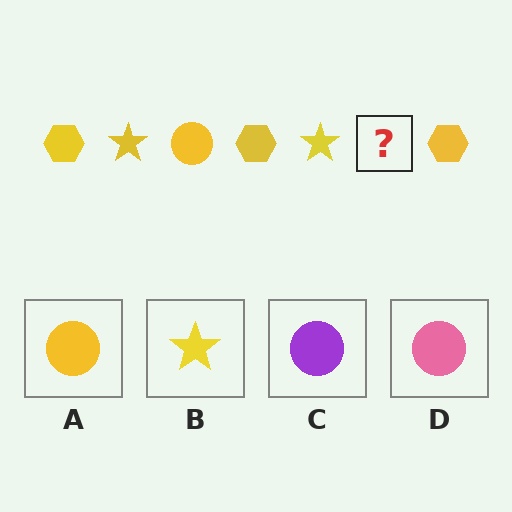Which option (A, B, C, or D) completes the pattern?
A.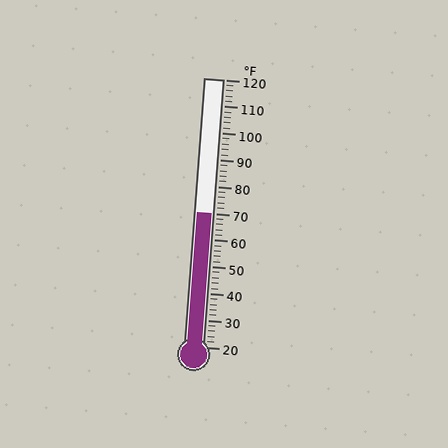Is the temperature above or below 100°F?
The temperature is below 100°F.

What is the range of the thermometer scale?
The thermometer scale ranges from 20°F to 120°F.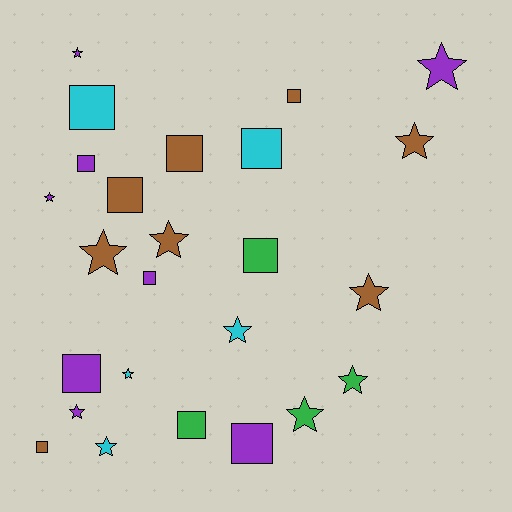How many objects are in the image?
There are 25 objects.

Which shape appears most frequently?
Star, with 13 objects.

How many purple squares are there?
There are 4 purple squares.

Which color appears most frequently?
Brown, with 8 objects.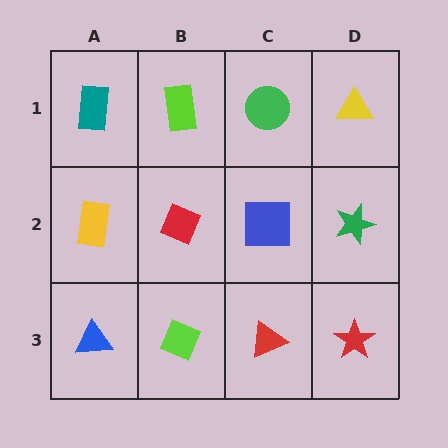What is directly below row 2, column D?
A red star.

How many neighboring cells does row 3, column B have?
3.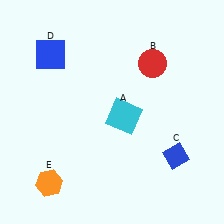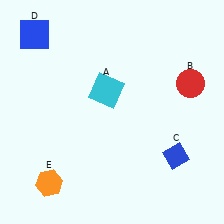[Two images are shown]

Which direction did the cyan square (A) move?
The cyan square (A) moved up.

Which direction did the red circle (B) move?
The red circle (B) moved right.